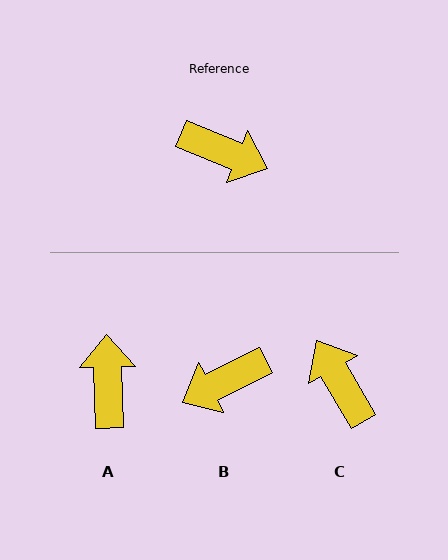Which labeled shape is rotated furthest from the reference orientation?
C, about 142 degrees away.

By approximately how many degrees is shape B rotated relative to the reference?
Approximately 131 degrees clockwise.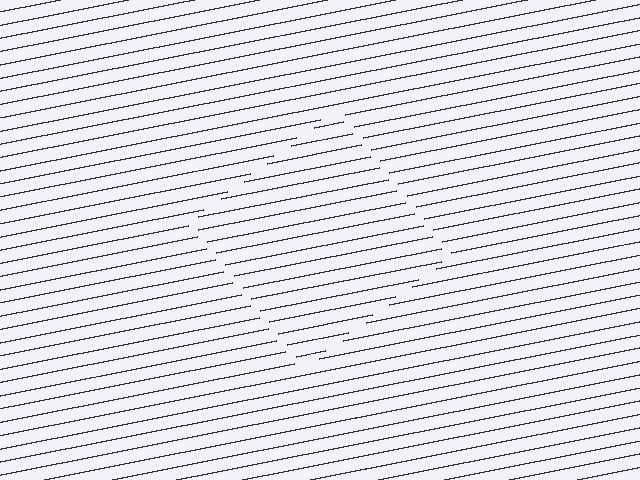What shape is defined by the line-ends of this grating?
An illusory square. The interior of the shape contains the same grating, shifted by half a period — the contour is defined by the phase discontinuity where line-ends from the inner and outer gratings abut.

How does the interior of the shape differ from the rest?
The interior of the shape contains the same grating, shifted by half a period — the contour is defined by the phase discontinuity where line-ends from the inner and outer gratings abut.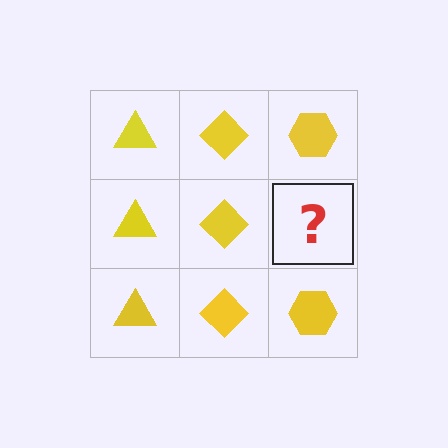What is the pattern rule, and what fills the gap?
The rule is that each column has a consistent shape. The gap should be filled with a yellow hexagon.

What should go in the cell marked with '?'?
The missing cell should contain a yellow hexagon.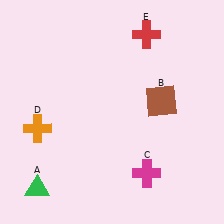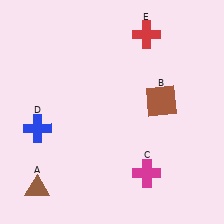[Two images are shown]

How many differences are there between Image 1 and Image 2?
There are 2 differences between the two images.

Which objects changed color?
A changed from green to brown. D changed from orange to blue.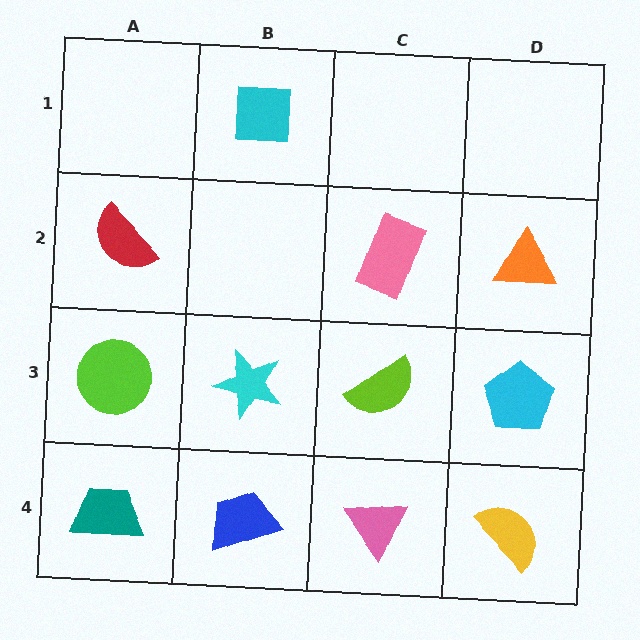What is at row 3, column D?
A cyan pentagon.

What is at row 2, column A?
A red semicircle.